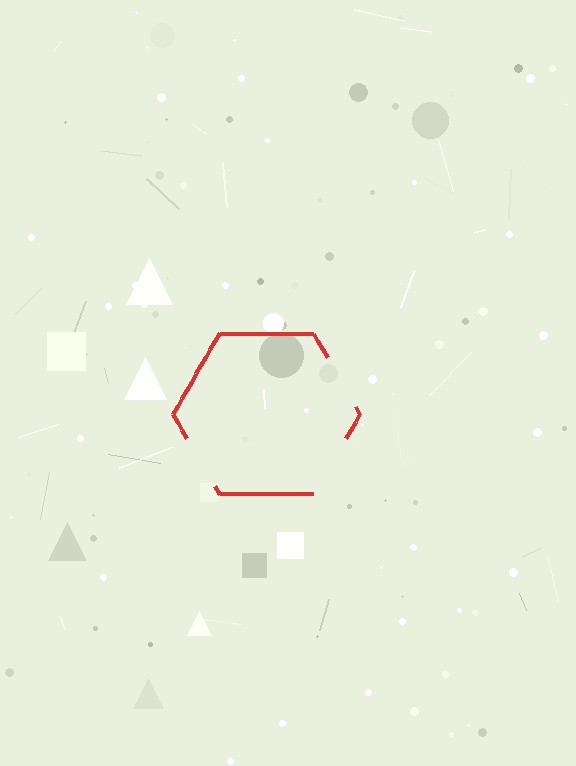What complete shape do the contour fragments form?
The contour fragments form a hexagon.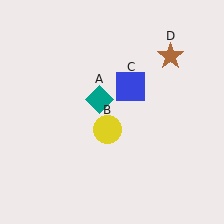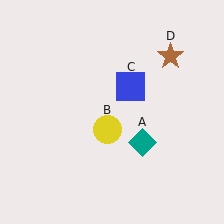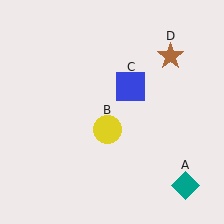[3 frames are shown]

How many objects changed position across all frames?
1 object changed position: teal diamond (object A).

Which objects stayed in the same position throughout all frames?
Yellow circle (object B) and blue square (object C) and brown star (object D) remained stationary.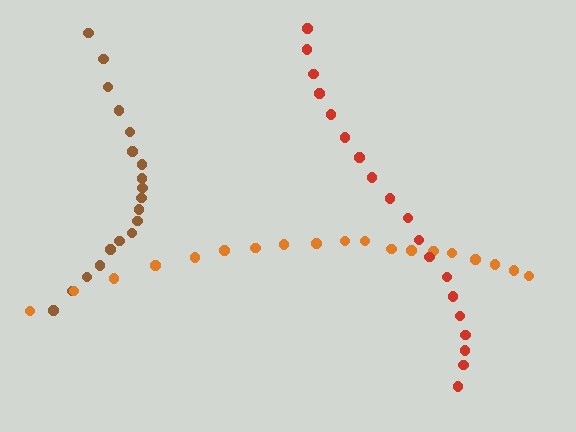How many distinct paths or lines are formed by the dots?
There are 3 distinct paths.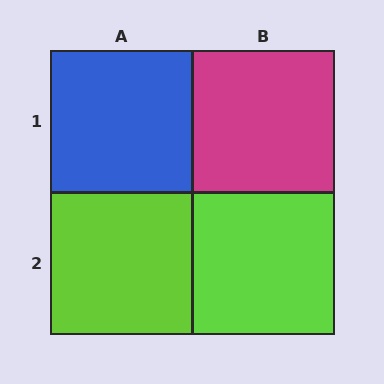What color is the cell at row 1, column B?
Magenta.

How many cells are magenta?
1 cell is magenta.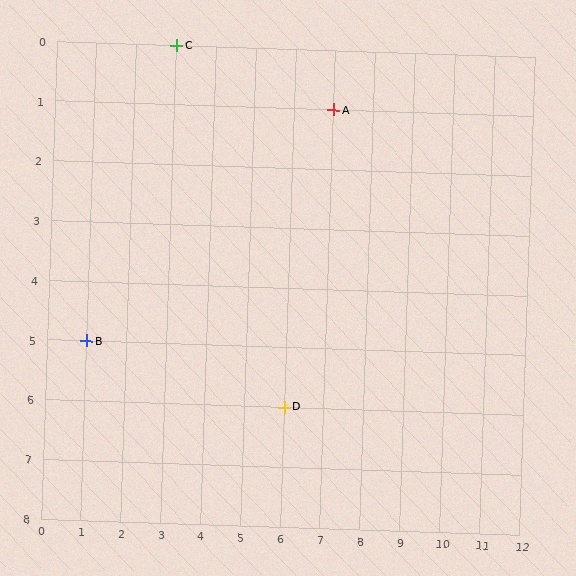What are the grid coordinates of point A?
Point A is at grid coordinates (7, 1).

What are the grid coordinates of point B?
Point B is at grid coordinates (1, 5).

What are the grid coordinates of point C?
Point C is at grid coordinates (3, 0).